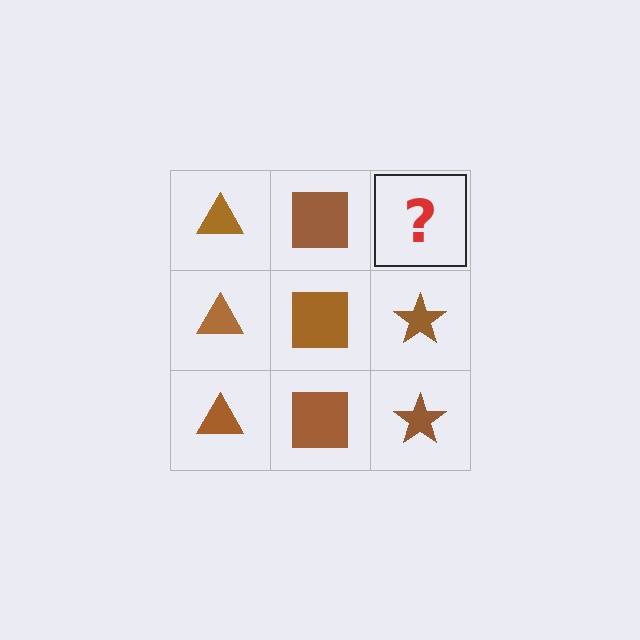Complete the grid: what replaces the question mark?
The question mark should be replaced with a brown star.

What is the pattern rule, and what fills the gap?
The rule is that each column has a consistent shape. The gap should be filled with a brown star.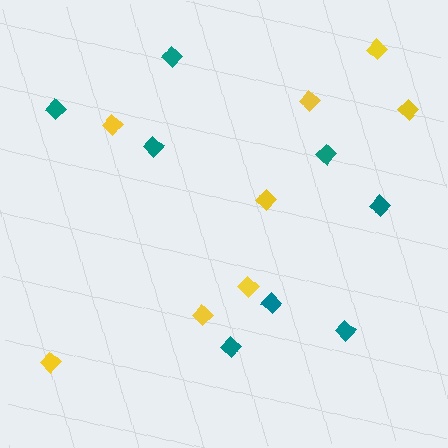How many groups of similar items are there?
There are 2 groups: one group of yellow diamonds (8) and one group of teal diamonds (8).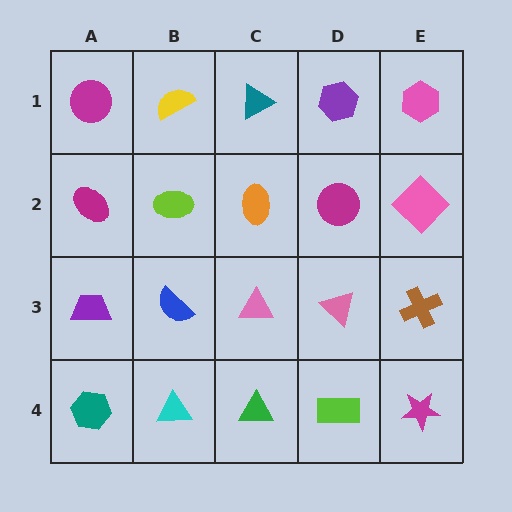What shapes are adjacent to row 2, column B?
A yellow semicircle (row 1, column B), a blue semicircle (row 3, column B), a magenta ellipse (row 2, column A), an orange ellipse (row 2, column C).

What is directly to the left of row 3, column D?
A pink triangle.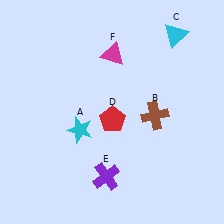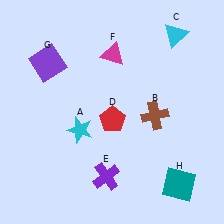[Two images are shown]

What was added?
A purple square (G), a teal square (H) were added in Image 2.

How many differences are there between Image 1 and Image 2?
There are 2 differences between the two images.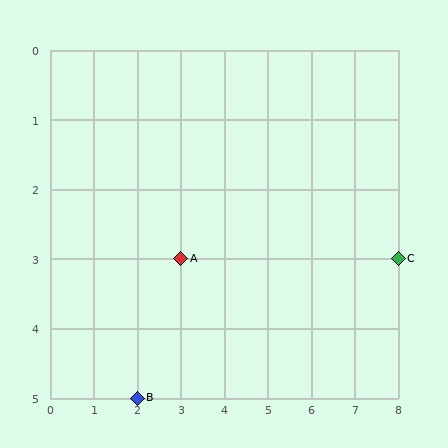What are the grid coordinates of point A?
Point A is at grid coordinates (3, 3).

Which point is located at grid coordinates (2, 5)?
Point B is at (2, 5).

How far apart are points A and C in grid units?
Points A and C are 5 columns apart.